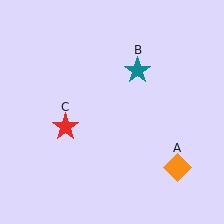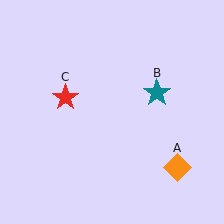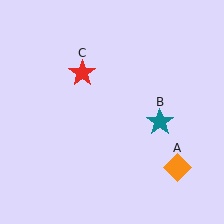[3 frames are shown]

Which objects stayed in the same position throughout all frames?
Orange diamond (object A) remained stationary.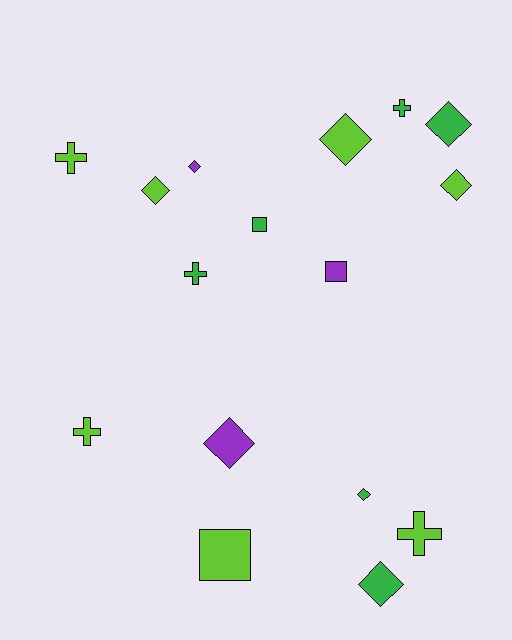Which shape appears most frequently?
Diamond, with 8 objects.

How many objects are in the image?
There are 16 objects.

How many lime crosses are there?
There are 3 lime crosses.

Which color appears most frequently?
Lime, with 7 objects.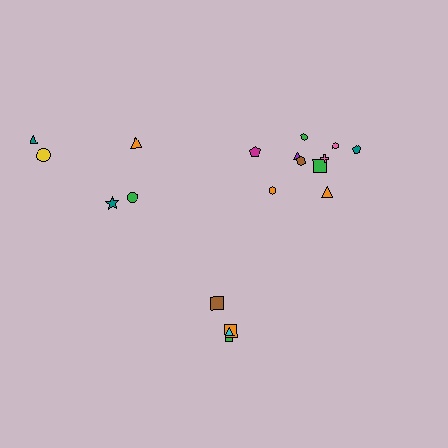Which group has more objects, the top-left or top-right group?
The top-right group.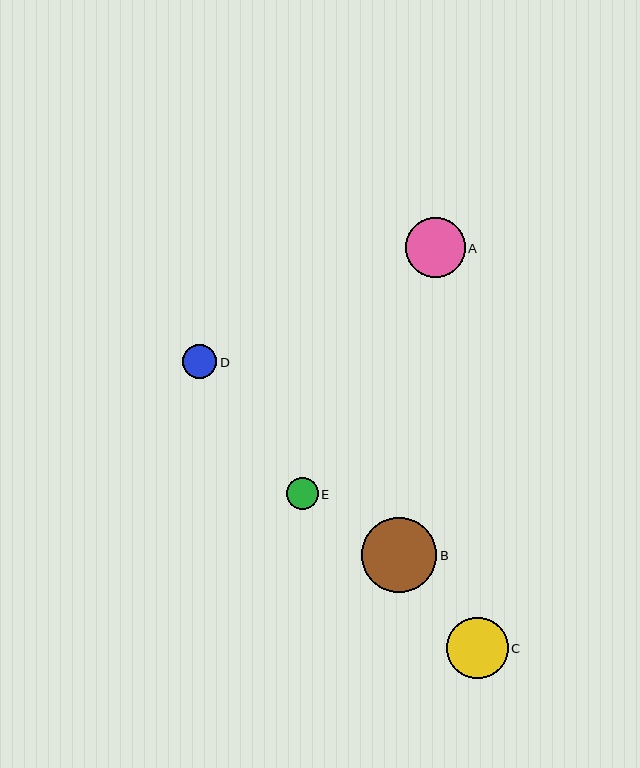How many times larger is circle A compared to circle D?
Circle A is approximately 1.7 times the size of circle D.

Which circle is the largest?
Circle B is the largest with a size of approximately 75 pixels.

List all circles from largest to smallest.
From largest to smallest: B, C, A, D, E.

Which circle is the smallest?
Circle E is the smallest with a size of approximately 31 pixels.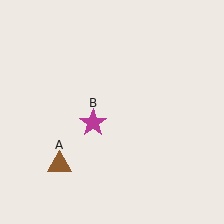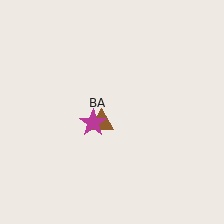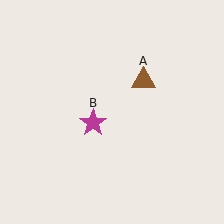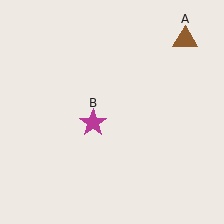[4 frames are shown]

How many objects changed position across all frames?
1 object changed position: brown triangle (object A).